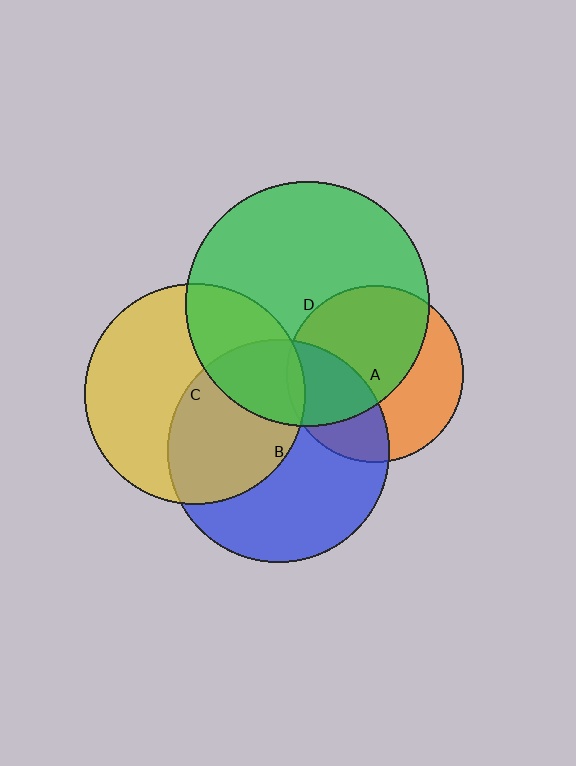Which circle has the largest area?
Circle D (green).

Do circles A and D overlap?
Yes.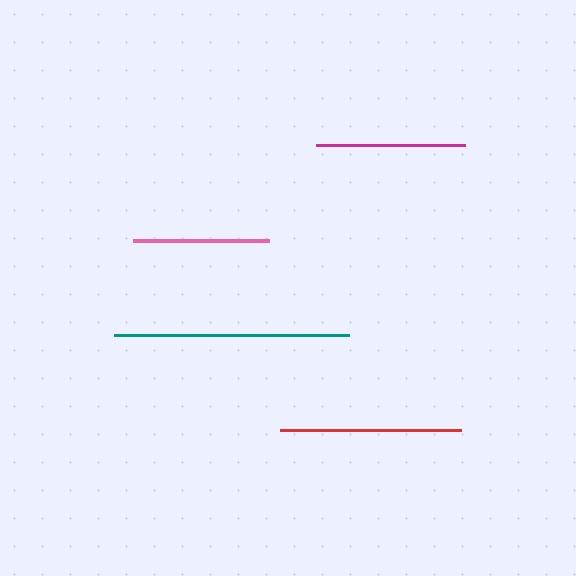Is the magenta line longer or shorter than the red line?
The red line is longer than the magenta line.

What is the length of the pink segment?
The pink segment is approximately 136 pixels long.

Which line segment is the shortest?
The pink line is the shortest at approximately 136 pixels.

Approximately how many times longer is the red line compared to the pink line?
The red line is approximately 1.3 times the length of the pink line.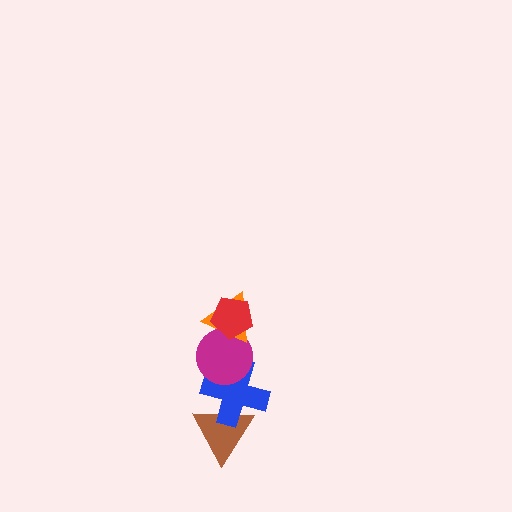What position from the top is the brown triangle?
The brown triangle is 5th from the top.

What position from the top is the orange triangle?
The orange triangle is 2nd from the top.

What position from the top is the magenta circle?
The magenta circle is 3rd from the top.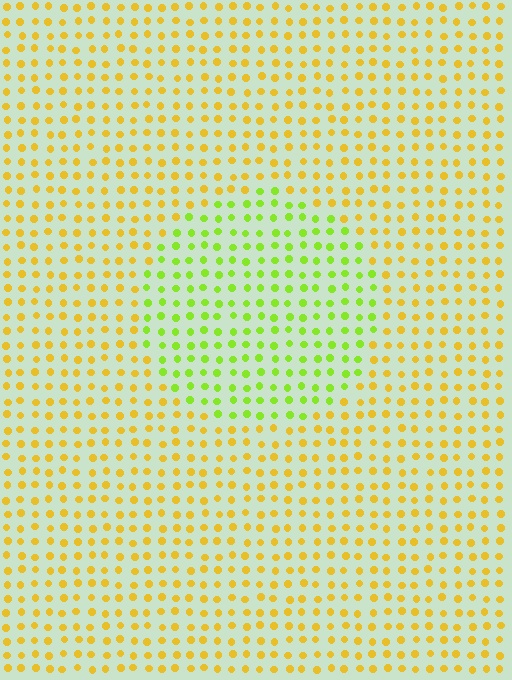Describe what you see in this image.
The image is filled with small yellow elements in a uniform arrangement. A circle-shaped region is visible where the elements are tinted to a slightly different hue, forming a subtle color boundary.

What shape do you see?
I see a circle.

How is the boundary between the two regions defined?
The boundary is defined purely by a slight shift in hue (about 45 degrees). Spacing, size, and orientation are identical on both sides.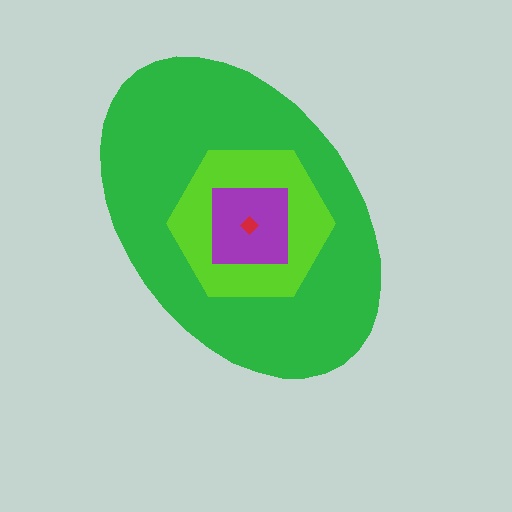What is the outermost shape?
The green ellipse.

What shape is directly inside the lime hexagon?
The purple square.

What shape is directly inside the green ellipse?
The lime hexagon.